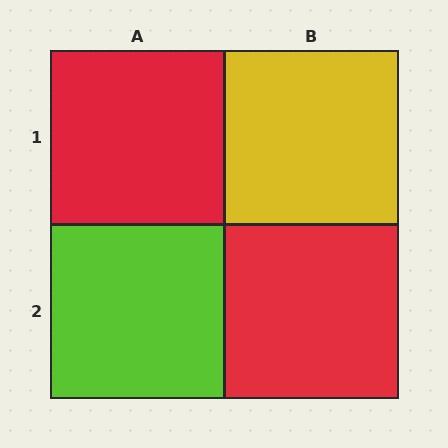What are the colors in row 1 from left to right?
Red, yellow.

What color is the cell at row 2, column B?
Red.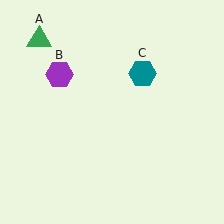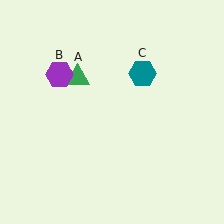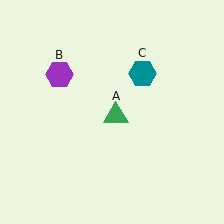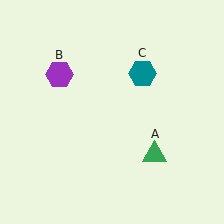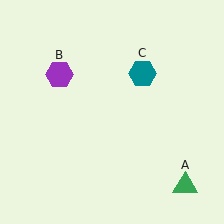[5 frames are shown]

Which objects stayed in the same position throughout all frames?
Purple hexagon (object B) and teal hexagon (object C) remained stationary.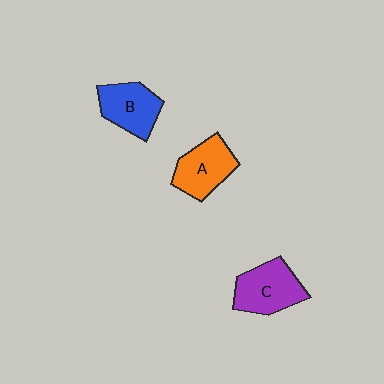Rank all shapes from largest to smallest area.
From largest to smallest: C (purple), A (orange), B (blue).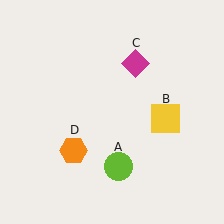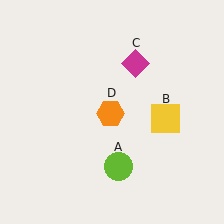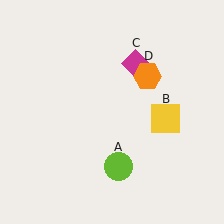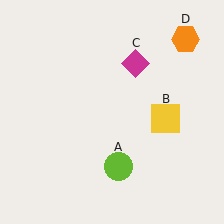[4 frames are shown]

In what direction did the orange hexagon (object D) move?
The orange hexagon (object D) moved up and to the right.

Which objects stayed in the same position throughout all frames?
Lime circle (object A) and yellow square (object B) and magenta diamond (object C) remained stationary.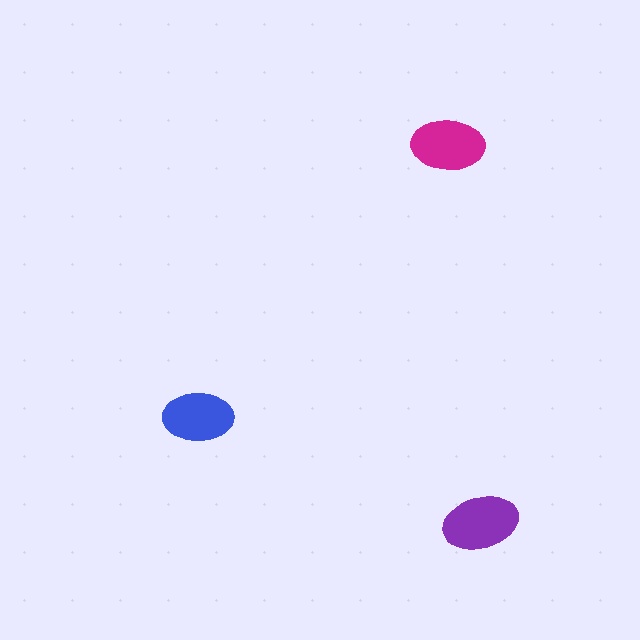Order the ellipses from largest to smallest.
the purple one, the magenta one, the blue one.